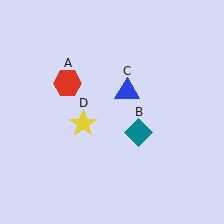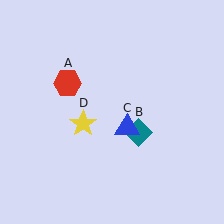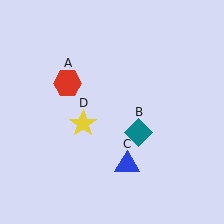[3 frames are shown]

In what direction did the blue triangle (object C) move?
The blue triangle (object C) moved down.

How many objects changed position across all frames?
1 object changed position: blue triangle (object C).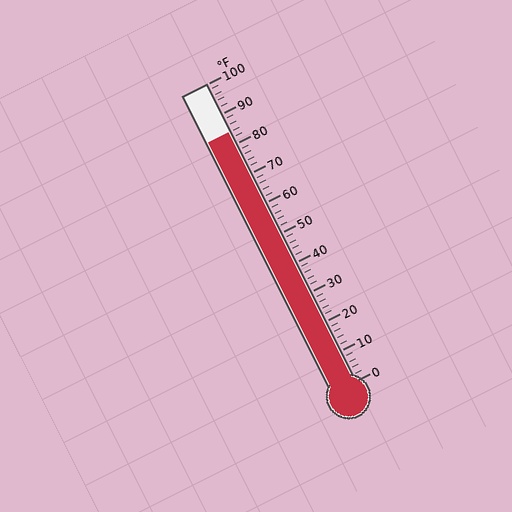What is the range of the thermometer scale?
The thermometer scale ranges from 0°F to 100°F.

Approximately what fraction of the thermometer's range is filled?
The thermometer is filled to approximately 85% of its range.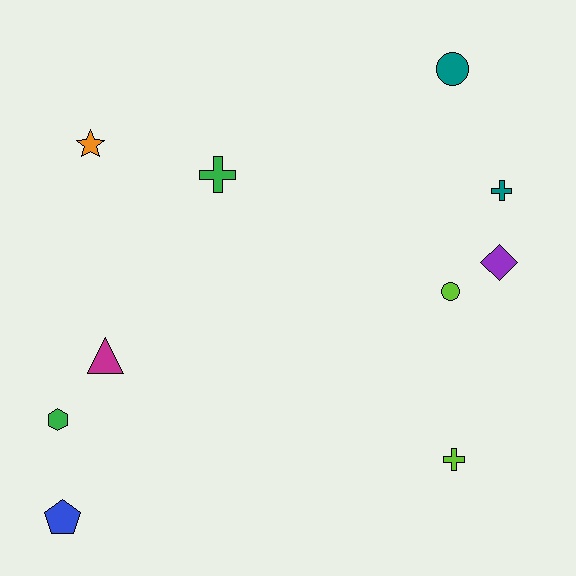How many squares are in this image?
There are no squares.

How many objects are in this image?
There are 10 objects.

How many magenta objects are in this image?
There is 1 magenta object.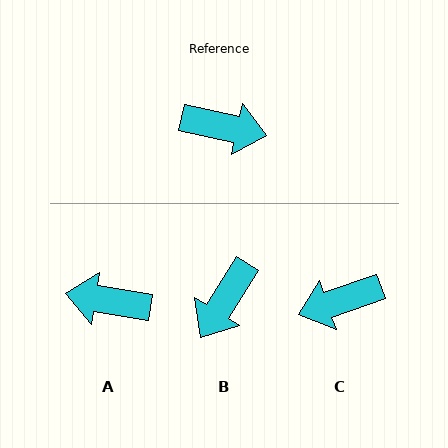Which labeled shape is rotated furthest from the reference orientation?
A, about 177 degrees away.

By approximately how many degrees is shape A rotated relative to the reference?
Approximately 177 degrees clockwise.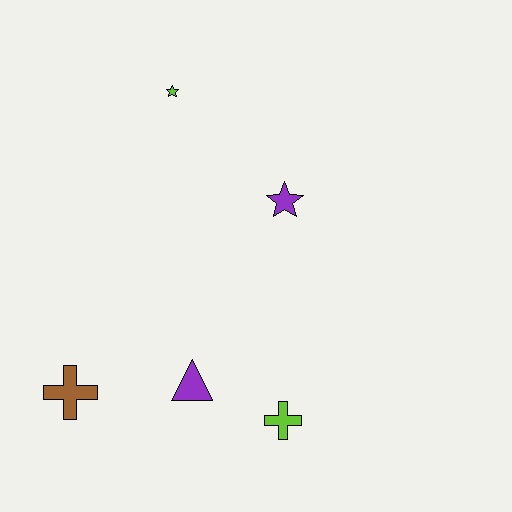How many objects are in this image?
There are 5 objects.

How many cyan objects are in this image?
There are no cyan objects.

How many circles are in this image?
There are no circles.